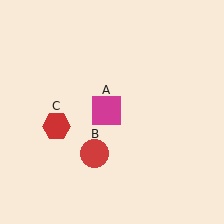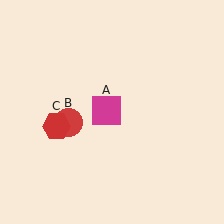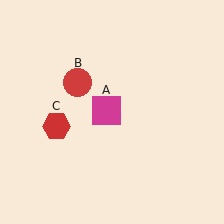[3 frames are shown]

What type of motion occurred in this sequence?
The red circle (object B) rotated clockwise around the center of the scene.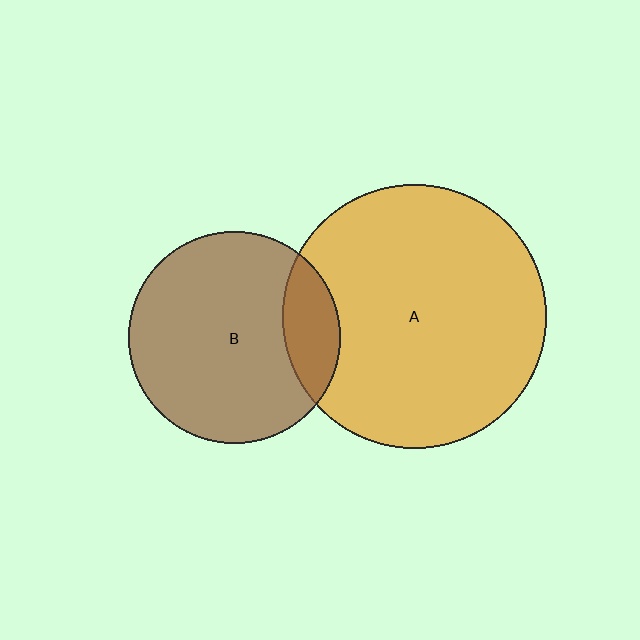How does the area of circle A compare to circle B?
Approximately 1.5 times.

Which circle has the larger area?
Circle A (orange).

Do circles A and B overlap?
Yes.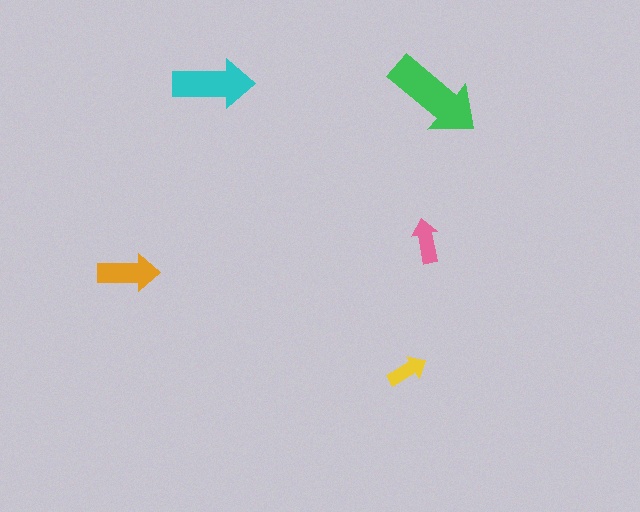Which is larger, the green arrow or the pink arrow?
The green one.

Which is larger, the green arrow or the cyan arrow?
The green one.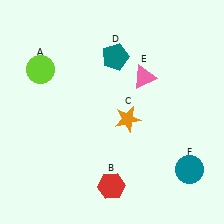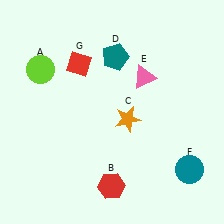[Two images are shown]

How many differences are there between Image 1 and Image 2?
There is 1 difference between the two images.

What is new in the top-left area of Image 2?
A red diamond (G) was added in the top-left area of Image 2.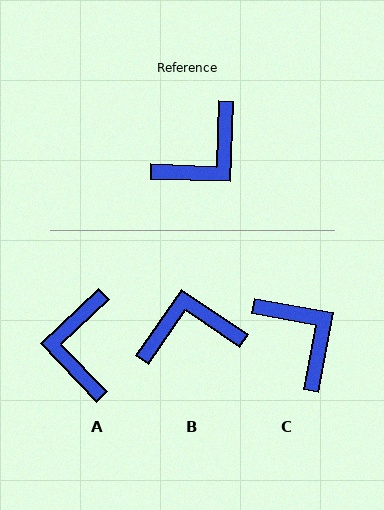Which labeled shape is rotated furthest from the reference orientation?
B, about 147 degrees away.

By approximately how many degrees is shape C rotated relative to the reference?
Approximately 81 degrees counter-clockwise.